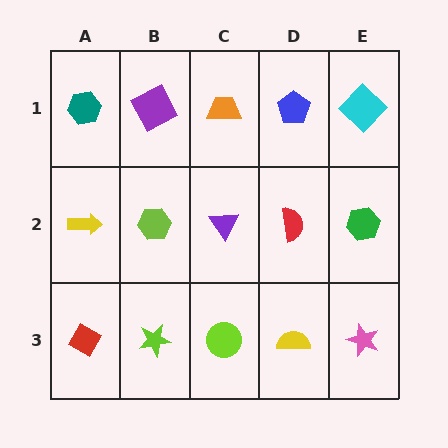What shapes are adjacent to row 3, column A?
A yellow arrow (row 2, column A), a lime star (row 3, column B).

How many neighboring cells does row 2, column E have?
3.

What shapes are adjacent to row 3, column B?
A lime hexagon (row 2, column B), a red diamond (row 3, column A), a lime circle (row 3, column C).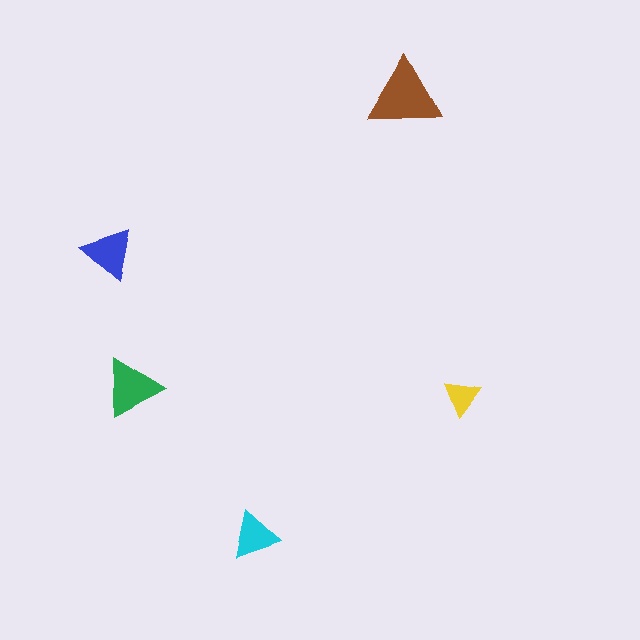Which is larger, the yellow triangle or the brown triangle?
The brown one.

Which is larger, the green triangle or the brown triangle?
The brown one.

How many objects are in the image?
There are 5 objects in the image.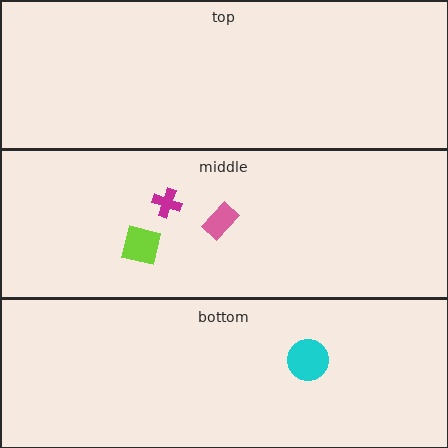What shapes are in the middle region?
The lime square, the pink rectangle, the magenta cross.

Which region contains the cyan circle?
The bottom region.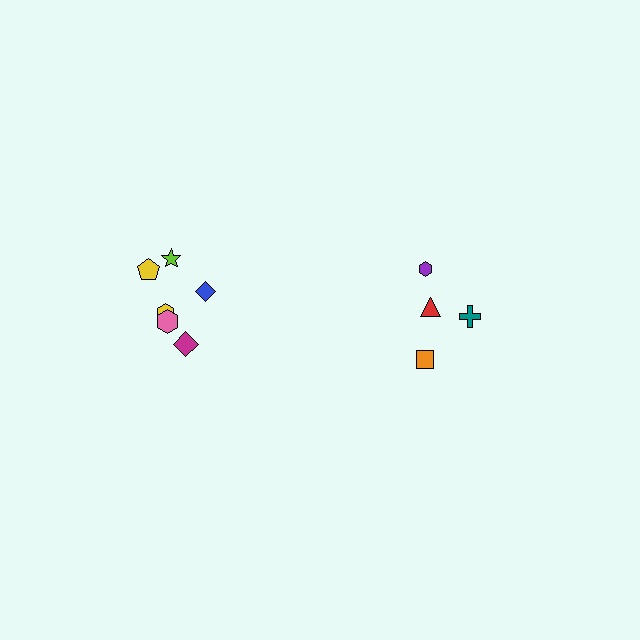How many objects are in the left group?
There are 6 objects.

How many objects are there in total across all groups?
There are 10 objects.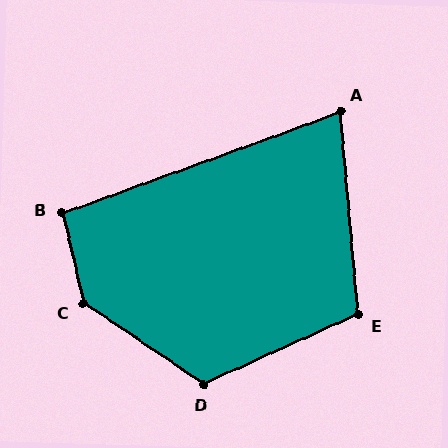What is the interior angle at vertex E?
Approximately 109 degrees (obtuse).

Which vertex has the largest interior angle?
C, at approximately 137 degrees.